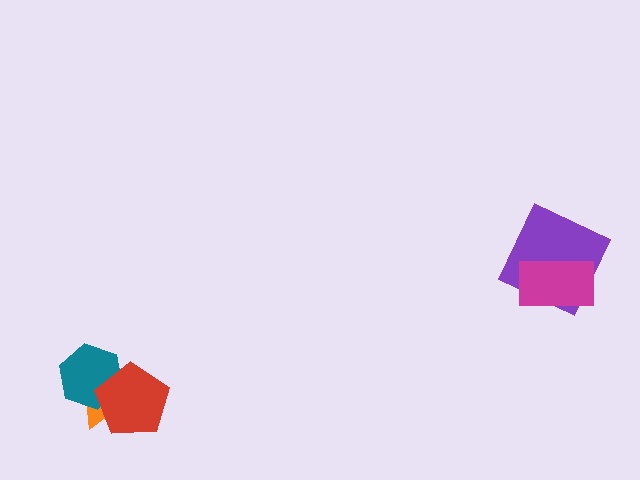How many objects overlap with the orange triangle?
2 objects overlap with the orange triangle.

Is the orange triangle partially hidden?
Yes, it is partially covered by another shape.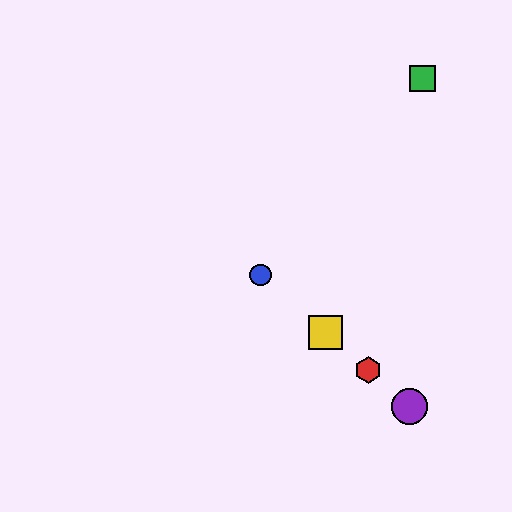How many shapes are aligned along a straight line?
4 shapes (the red hexagon, the blue circle, the yellow square, the purple circle) are aligned along a straight line.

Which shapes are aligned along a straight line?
The red hexagon, the blue circle, the yellow square, the purple circle are aligned along a straight line.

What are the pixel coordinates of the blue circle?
The blue circle is at (261, 275).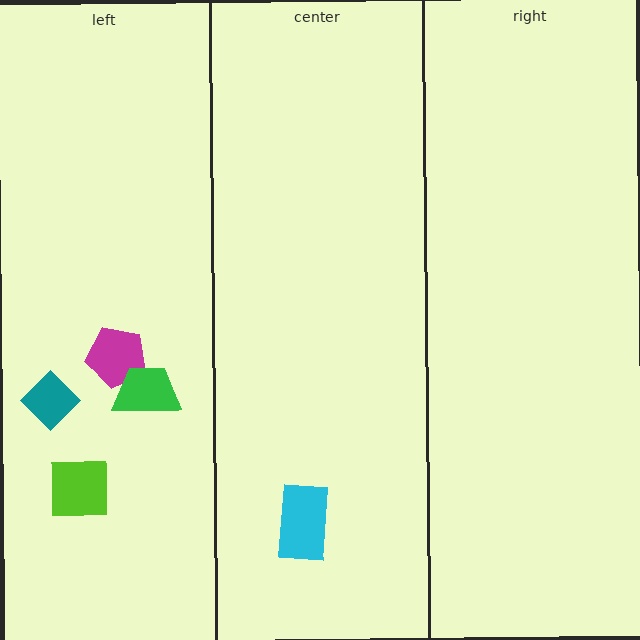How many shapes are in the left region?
4.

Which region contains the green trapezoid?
The left region.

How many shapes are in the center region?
1.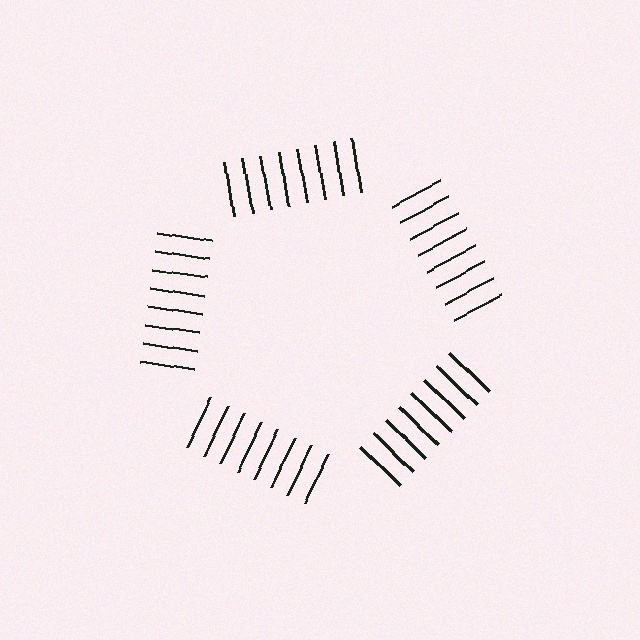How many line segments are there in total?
40 — 8 along each of the 5 edges.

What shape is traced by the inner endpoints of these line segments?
An illusory pentagon — the line segments terminate on its edges but no continuous stroke is drawn.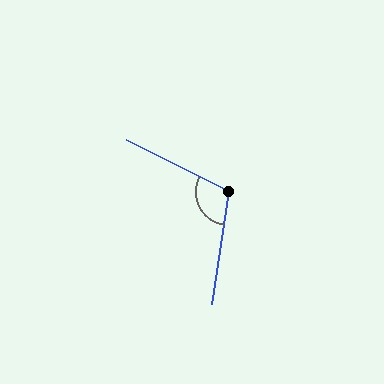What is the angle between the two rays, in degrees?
Approximately 109 degrees.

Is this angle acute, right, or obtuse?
It is obtuse.